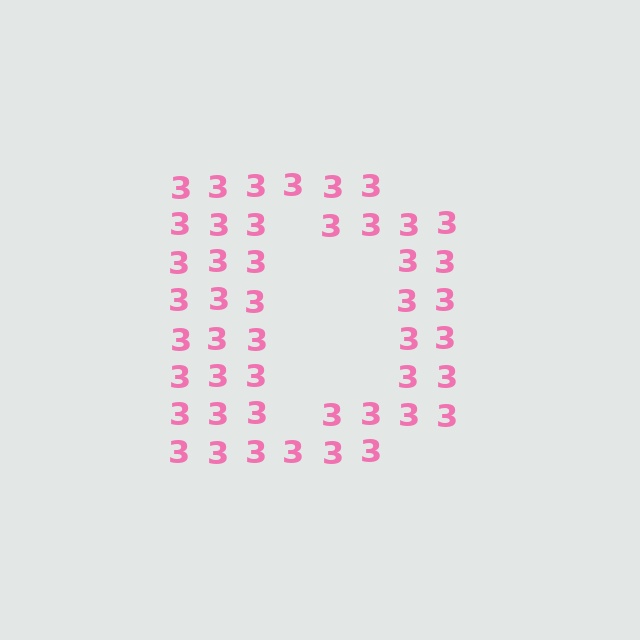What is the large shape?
The large shape is the letter D.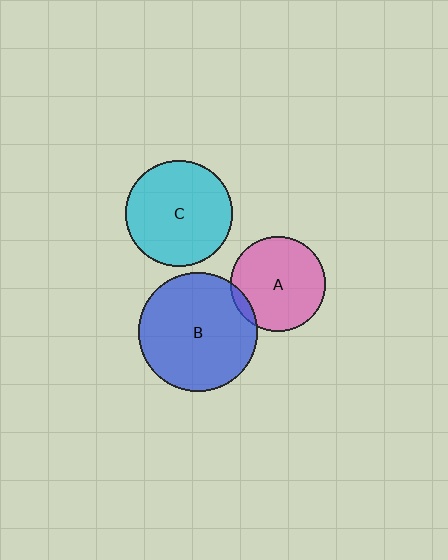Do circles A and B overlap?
Yes.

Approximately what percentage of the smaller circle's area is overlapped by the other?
Approximately 5%.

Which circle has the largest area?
Circle B (blue).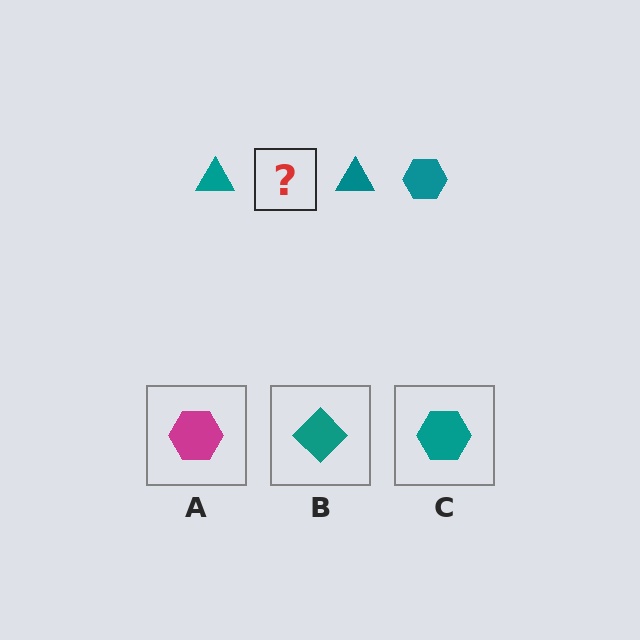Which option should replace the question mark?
Option C.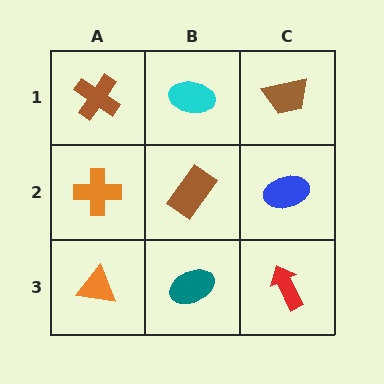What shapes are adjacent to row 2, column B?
A cyan ellipse (row 1, column B), a teal ellipse (row 3, column B), an orange cross (row 2, column A), a blue ellipse (row 2, column C).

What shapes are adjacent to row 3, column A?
An orange cross (row 2, column A), a teal ellipse (row 3, column B).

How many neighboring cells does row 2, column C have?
3.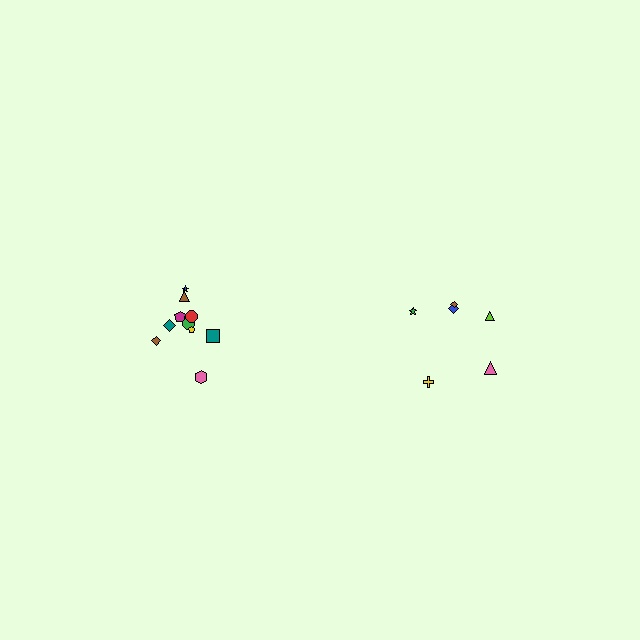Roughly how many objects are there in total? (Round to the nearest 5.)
Roughly 15 objects in total.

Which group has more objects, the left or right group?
The left group.